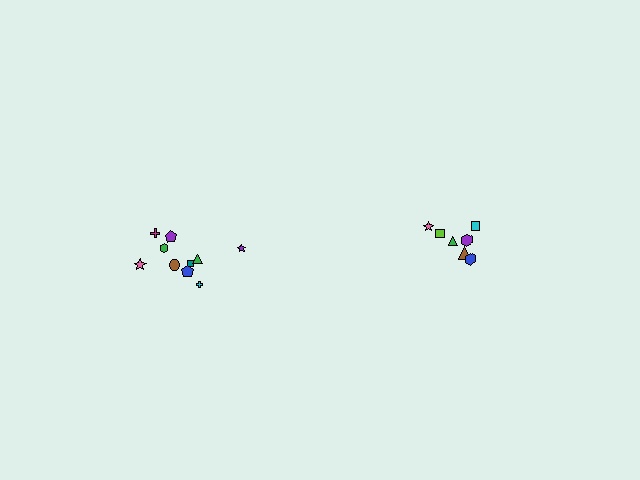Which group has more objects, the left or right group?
The left group.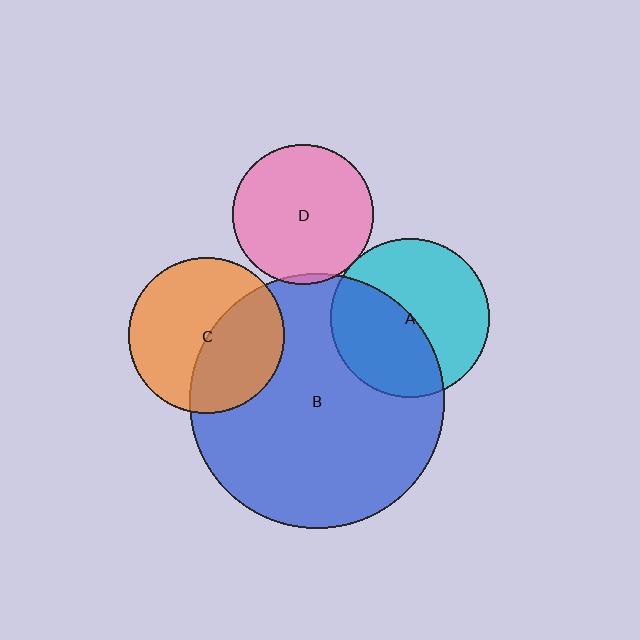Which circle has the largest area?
Circle B (blue).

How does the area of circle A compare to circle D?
Approximately 1.3 times.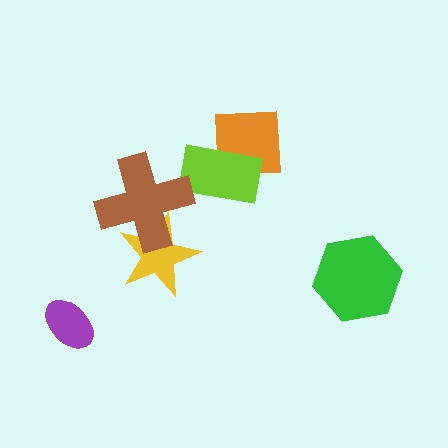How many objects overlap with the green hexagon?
0 objects overlap with the green hexagon.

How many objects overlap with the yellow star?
1 object overlaps with the yellow star.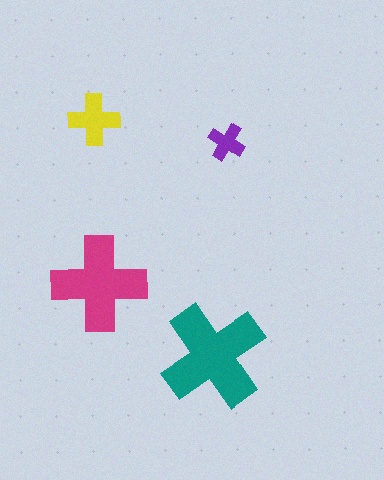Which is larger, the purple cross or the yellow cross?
The yellow one.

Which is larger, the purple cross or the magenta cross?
The magenta one.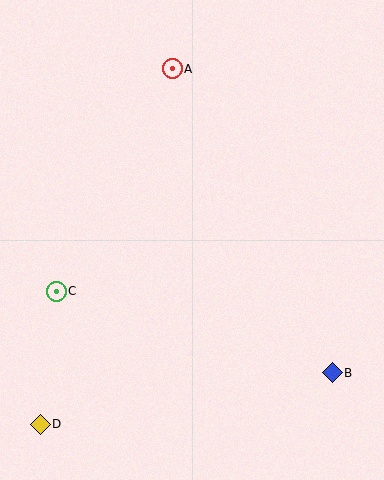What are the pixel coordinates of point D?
Point D is at (40, 424).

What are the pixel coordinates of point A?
Point A is at (172, 69).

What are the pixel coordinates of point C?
Point C is at (56, 291).